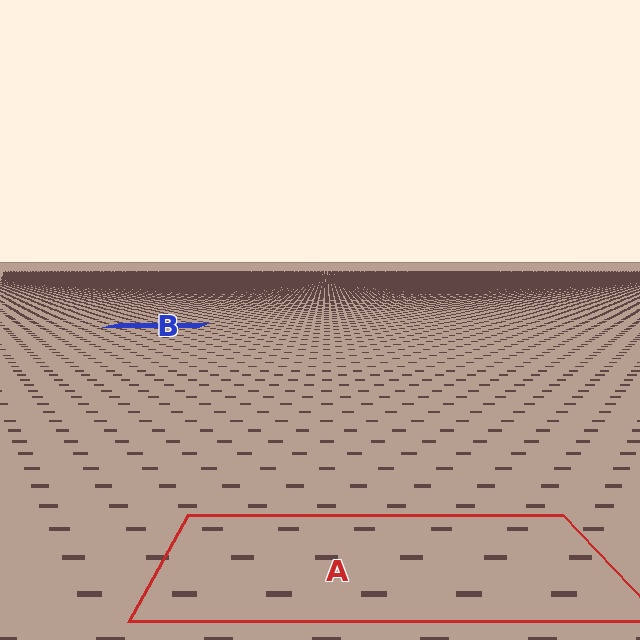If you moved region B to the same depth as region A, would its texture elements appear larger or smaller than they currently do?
They would appear larger. At a closer depth, the same texture elements are projected at a bigger on-screen size.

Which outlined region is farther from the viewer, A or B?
Region B is farther from the viewer — the texture elements inside it appear smaller and more densely packed.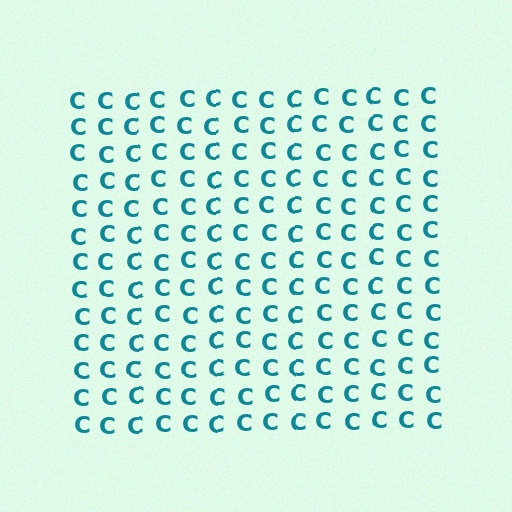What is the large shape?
The large shape is a square.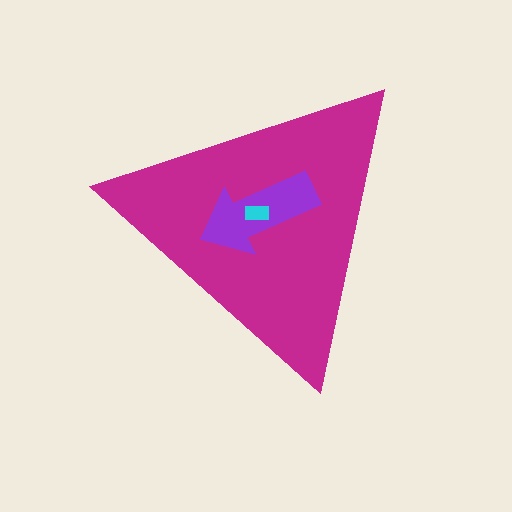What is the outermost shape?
The magenta triangle.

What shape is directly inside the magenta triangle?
The purple arrow.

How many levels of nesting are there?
3.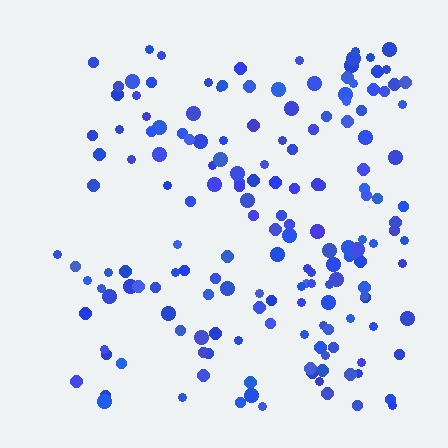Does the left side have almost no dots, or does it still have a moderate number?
Still a moderate number, just noticeably fewer than the right.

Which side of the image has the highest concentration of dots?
The right.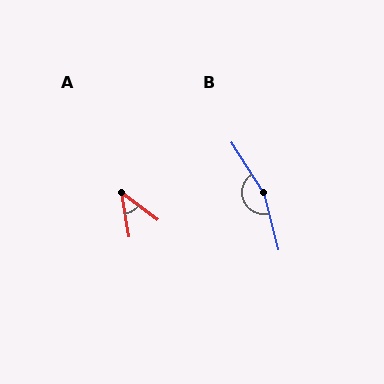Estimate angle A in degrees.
Approximately 44 degrees.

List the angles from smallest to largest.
A (44°), B (162°).